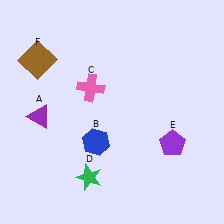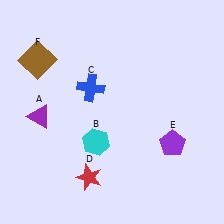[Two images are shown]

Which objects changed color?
B changed from blue to cyan. C changed from pink to blue. D changed from green to red.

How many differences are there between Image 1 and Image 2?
There are 3 differences between the two images.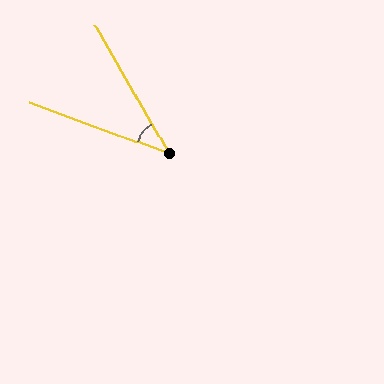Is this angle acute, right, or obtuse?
It is acute.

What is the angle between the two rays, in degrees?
Approximately 40 degrees.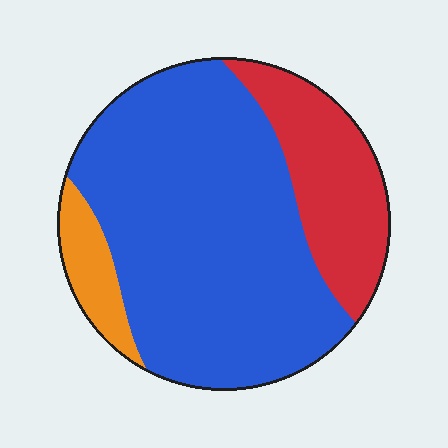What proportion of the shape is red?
Red takes up about one fifth (1/5) of the shape.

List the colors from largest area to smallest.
From largest to smallest: blue, red, orange.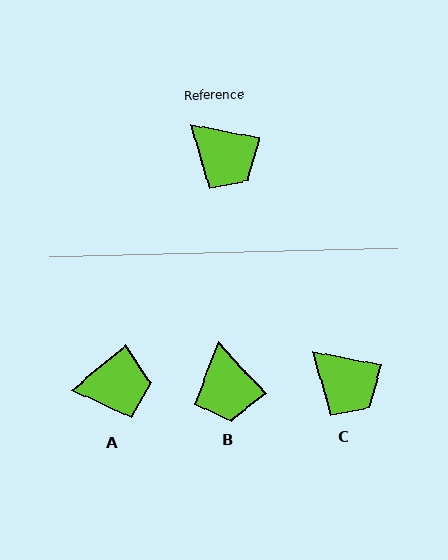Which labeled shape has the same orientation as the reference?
C.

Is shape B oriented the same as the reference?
No, it is off by about 37 degrees.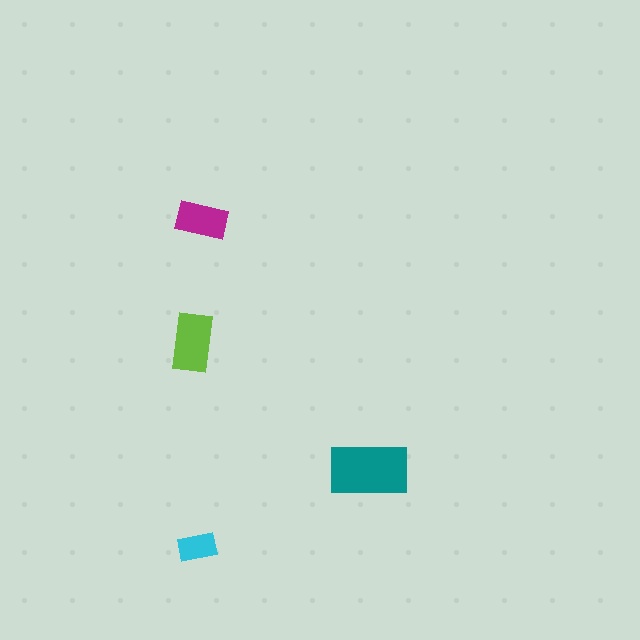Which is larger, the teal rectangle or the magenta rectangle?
The teal one.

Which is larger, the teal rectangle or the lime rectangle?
The teal one.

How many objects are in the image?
There are 4 objects in the image.